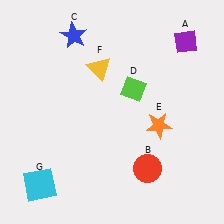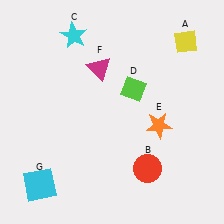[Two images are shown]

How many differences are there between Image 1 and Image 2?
There are 3 differences between the two images.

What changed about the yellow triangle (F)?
In Image 1, F is yellow. In Image 2, it changed to magenta.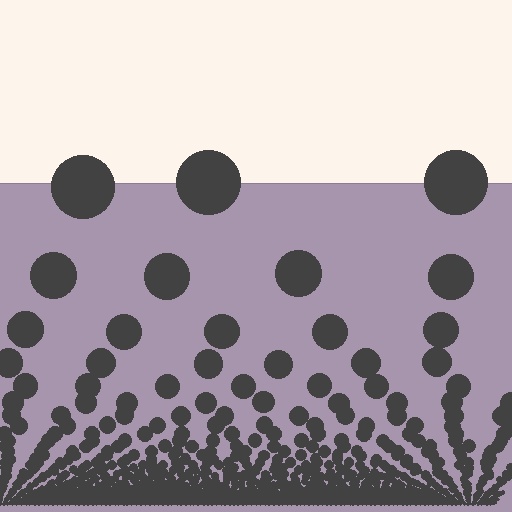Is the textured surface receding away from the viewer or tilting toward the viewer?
The surface appears to tilt toward the viewer. Texture elements get larger and sparser toward the top.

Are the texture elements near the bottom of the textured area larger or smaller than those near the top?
Smaller. The gradient is inverted — elements near the bottom are smaller and denser.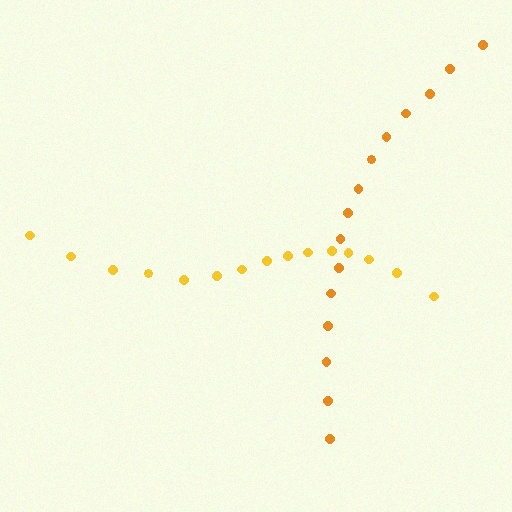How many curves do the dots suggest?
There are 2 distinct paths.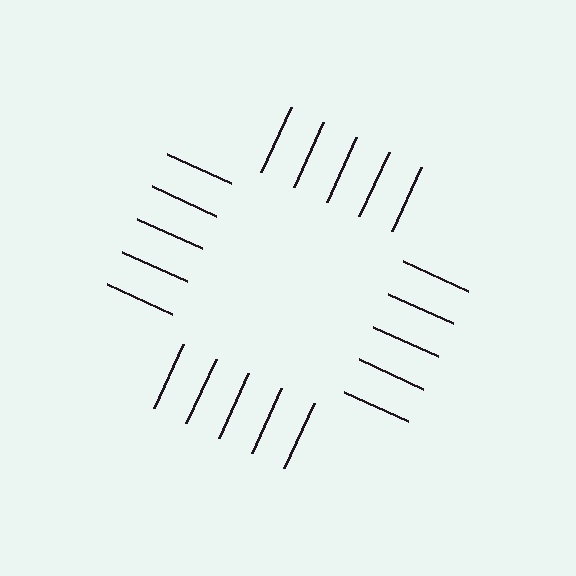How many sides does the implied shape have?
4 sides — the line-ends trace a square.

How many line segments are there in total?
20 — 5 along each of the 4 edges.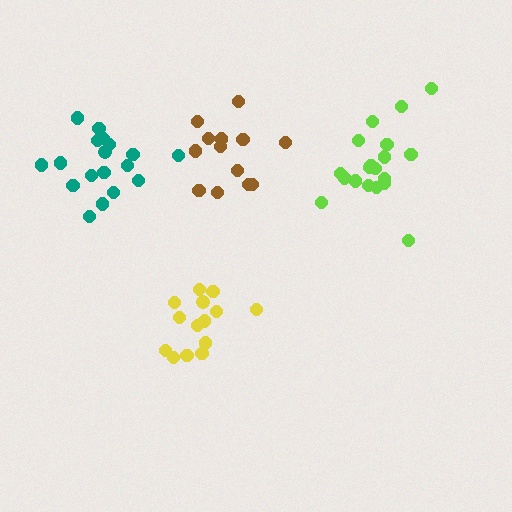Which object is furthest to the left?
The teal cluster is leftmost.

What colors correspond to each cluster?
The clusters are colored: lime, yellow, brown, teal.